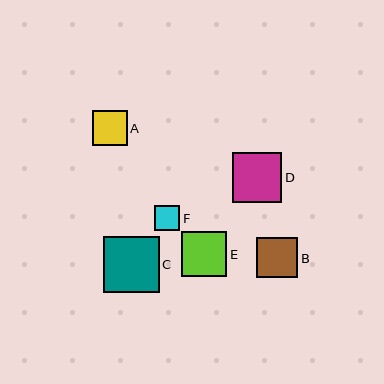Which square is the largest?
Square C is the largest with a size of approximately 56 pixels.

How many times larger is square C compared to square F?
Square C is approximately 2.2 times the size of square F.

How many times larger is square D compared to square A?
Square D is approximately 1.4 times the size of square A.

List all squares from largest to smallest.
From largest to smallest: C, D, E, B, A, F.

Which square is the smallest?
Square F is the smallest with a size of approximately 25 pixels.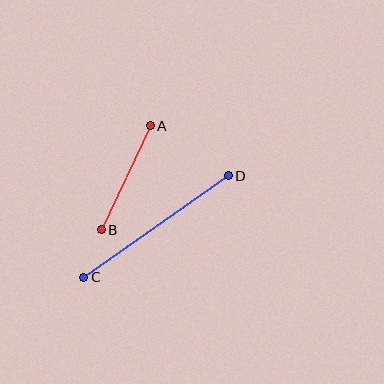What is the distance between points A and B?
The distance is approximately 115 pixels.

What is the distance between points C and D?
The distance is approximately 177 pixels.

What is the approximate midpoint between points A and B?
The midpoint is at approximately (126, 178) pixels.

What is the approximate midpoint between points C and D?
The midpoint is at approximately (156, 227) pixels.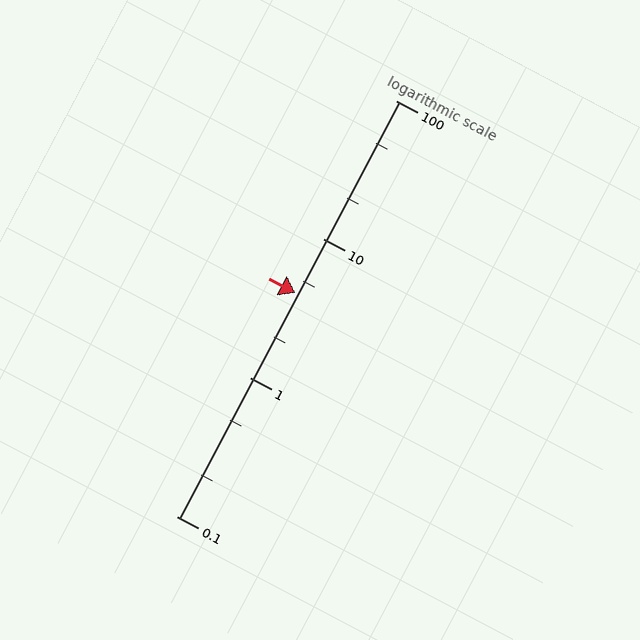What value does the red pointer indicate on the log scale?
The pointer indicates approximately 4.1.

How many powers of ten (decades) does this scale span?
The scale spans 3 decades, from 0.1 to 100.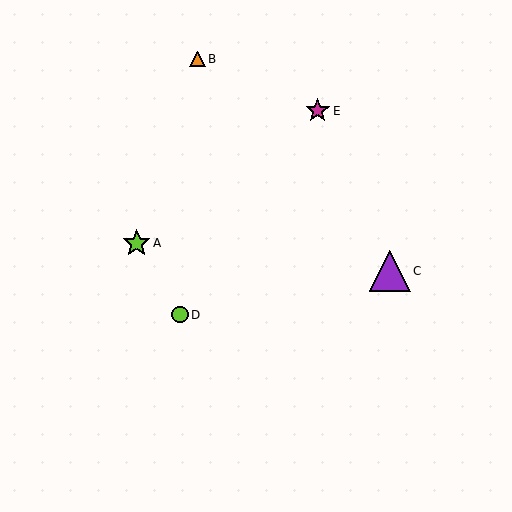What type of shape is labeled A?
Shape A is a lime star.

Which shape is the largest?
The purple triangle (labeled C) is the largest.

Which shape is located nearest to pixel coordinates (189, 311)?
The lime circle (labeled D) at (180, 315) is nearest to that location.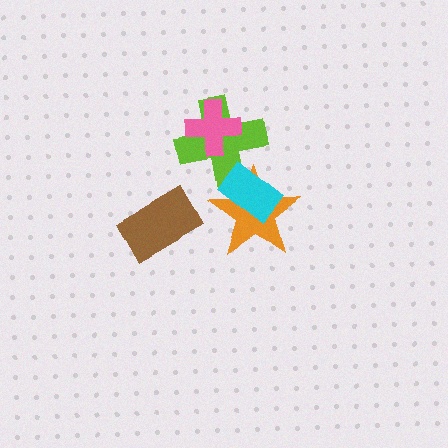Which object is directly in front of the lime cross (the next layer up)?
The pink cross is directly in front of the lime cross.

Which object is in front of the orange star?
The cyan rectangle is in front of the orange star.